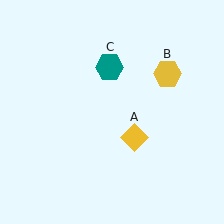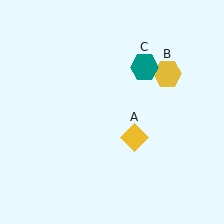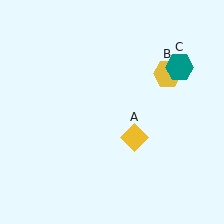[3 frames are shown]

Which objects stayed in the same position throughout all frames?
Yellow diamond (object A) and yellow hexagon (object B) remained stationary.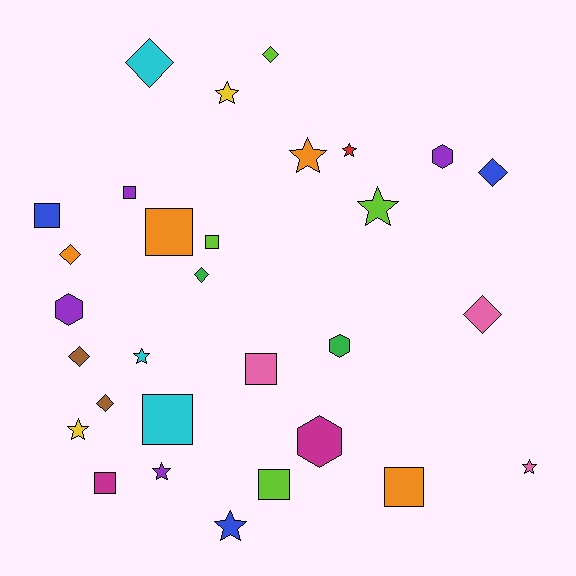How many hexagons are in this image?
There are 4 hexagons.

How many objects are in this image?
There are 30 objects.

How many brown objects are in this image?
There are 2 brown objects.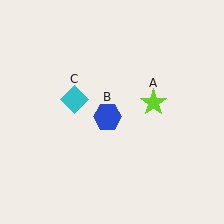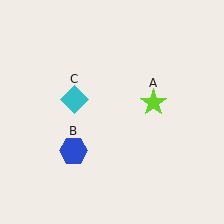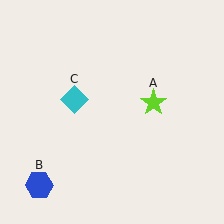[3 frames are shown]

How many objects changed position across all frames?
1 object changed position: blue hexagon (object B).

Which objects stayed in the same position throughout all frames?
Lime star (object A) and cyan diamond (object C) remained stationary.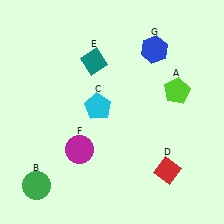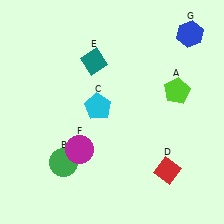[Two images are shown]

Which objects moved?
The objects that moved are: the green circle (B), the blue hexagon (G).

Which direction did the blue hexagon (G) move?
The blue hexagon (G) moved right.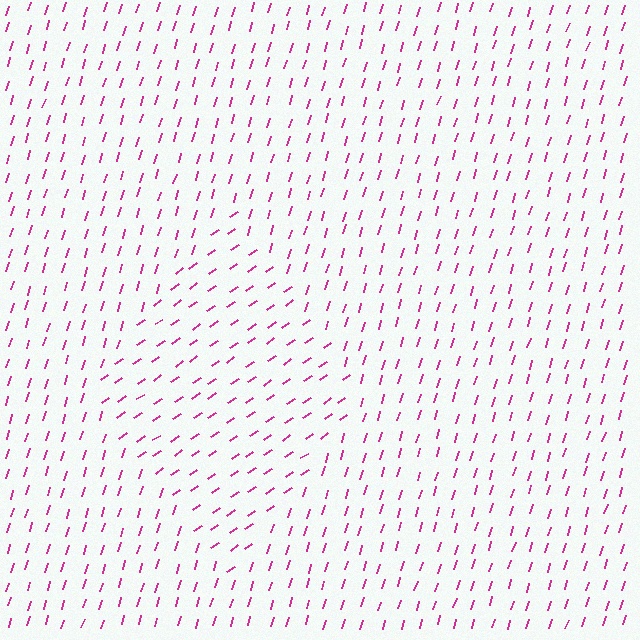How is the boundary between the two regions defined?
The boundary is defined purely by a change in line orientation (approximately 39 degrees difference). All lines are the same color and thickness.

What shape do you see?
I see a diamond.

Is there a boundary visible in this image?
Yes, there is a texture boundary formed by a change in line orientation.